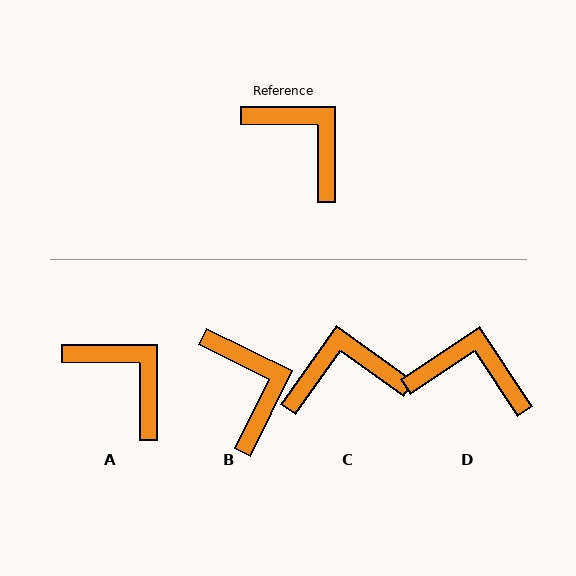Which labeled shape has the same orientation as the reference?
A.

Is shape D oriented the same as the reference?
No, it is off by about 34 degrees.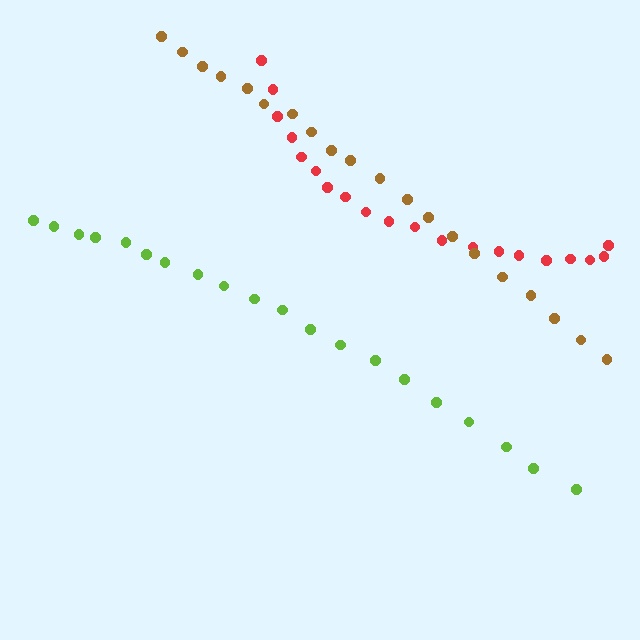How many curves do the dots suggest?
There are 3 distinct paths.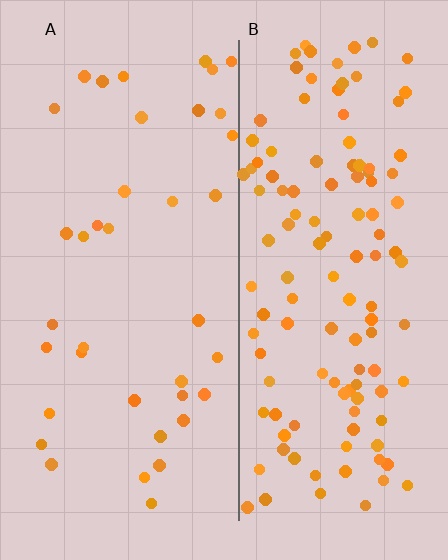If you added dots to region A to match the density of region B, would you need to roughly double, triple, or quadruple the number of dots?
Approximately triple.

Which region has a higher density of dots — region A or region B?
B (the right).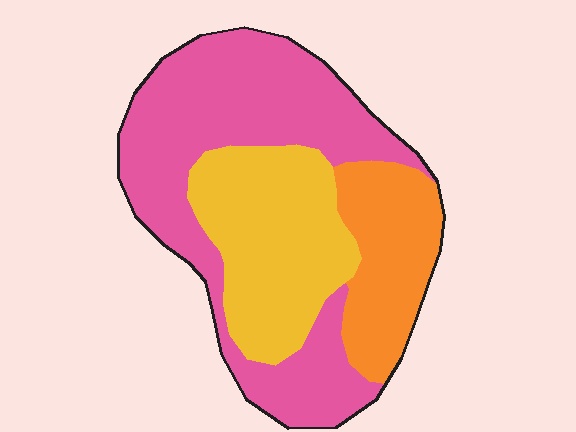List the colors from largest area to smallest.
From largest to smallest: pink, yellow, orange.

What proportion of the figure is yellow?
Yellow covers around 30% of the figure.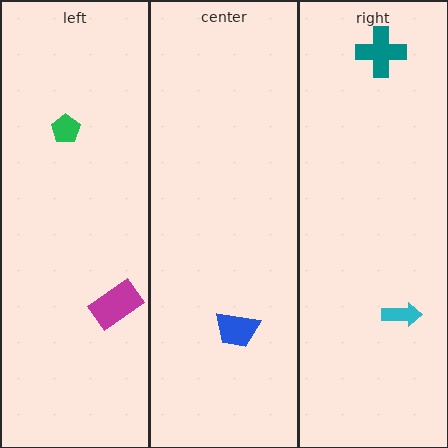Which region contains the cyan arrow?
The right region.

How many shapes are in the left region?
2.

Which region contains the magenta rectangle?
The left region.